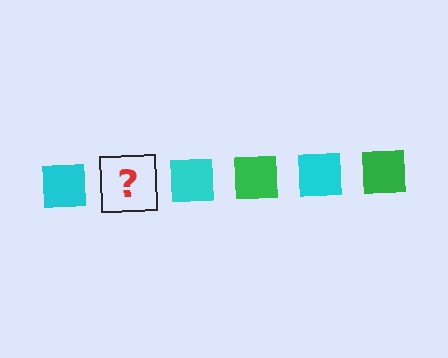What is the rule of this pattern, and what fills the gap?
The rule is that the pattern cycles through cyan, green squares. The gap should be filled with a green square.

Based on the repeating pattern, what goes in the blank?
The blank should be a green square.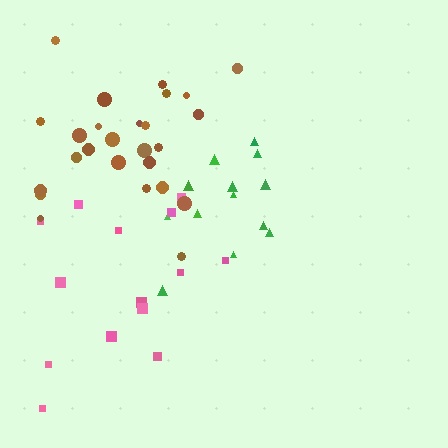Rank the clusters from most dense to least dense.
brown, green, pink.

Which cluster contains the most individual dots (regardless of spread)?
Brown (26).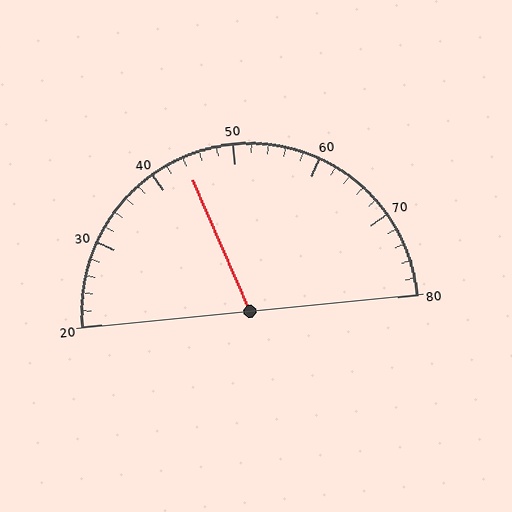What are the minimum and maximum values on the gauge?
The gauge ranges from 20 to 80.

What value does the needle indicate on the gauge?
The needle indicates approximately 44.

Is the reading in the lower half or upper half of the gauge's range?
The reading is in the lower half of the range (20 to 80).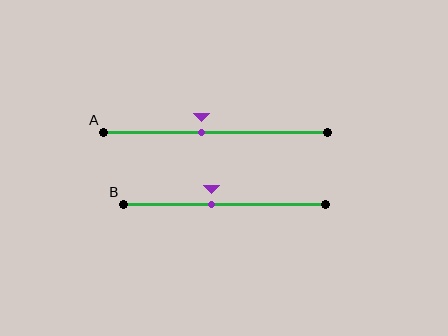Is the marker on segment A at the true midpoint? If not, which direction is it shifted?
No, the marker on segment A is shifted to the left by about 6% of the segment length.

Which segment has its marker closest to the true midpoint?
Segment A has its marker closest to the true midpoint.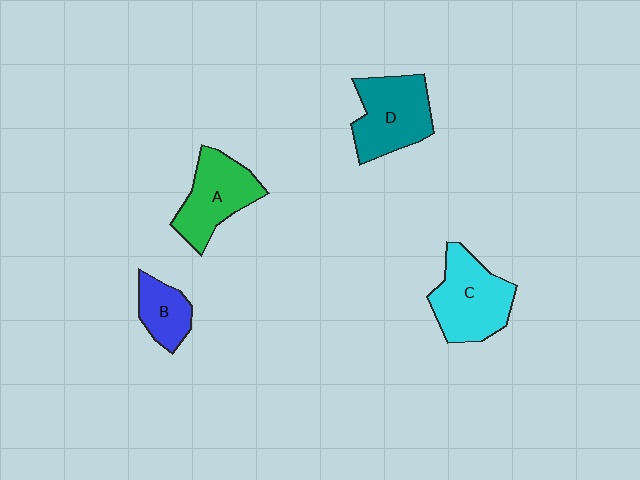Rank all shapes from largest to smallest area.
From largest to smallest: C (cyan), D (teal), A (green), B (blue).